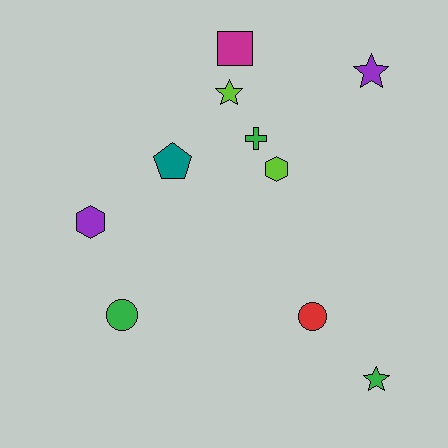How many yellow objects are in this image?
There are no yellow objects.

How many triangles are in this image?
There are no triangles.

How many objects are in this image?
There are 10 objects.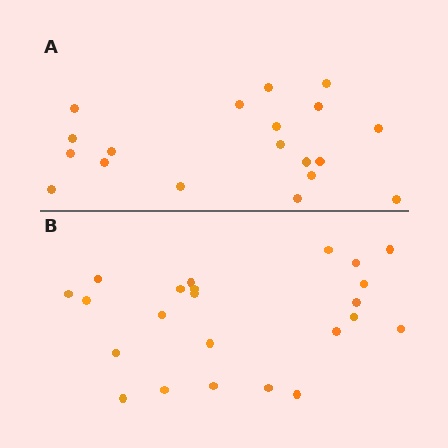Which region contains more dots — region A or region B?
Region B (the bottom region) has more dots.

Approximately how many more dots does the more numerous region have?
Region B has about 4 more dots than region A.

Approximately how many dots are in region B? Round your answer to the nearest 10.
About 20 dots. (The exact count is 23, which rounds to 20.)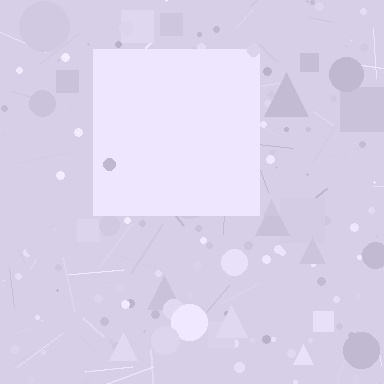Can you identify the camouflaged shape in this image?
The camouflaged shape is a square.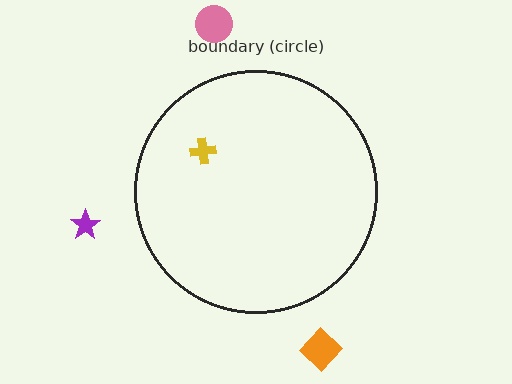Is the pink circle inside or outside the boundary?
Outside.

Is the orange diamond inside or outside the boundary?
Outside.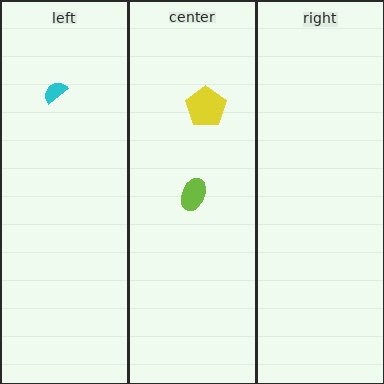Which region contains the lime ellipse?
The center region.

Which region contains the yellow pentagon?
The center region.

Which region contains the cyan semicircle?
The left region.